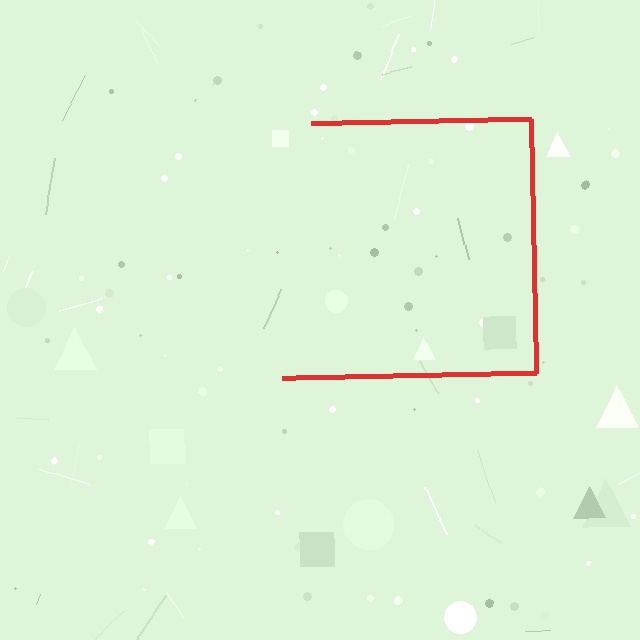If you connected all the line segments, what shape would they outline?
They would outline a square.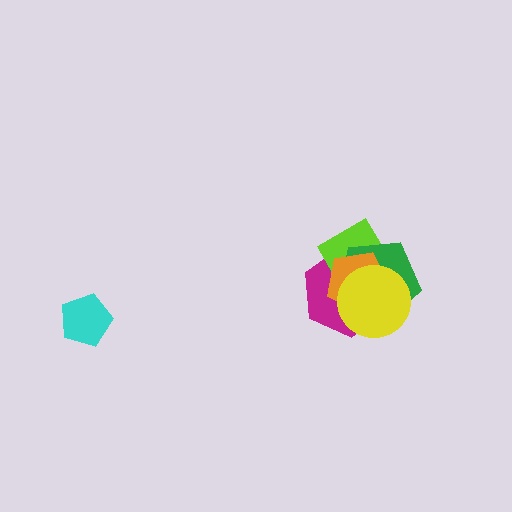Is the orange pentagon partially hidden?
Yes, it is partially covered by another shape.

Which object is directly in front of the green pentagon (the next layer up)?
The orange pentagon is directly in front of the green pentagon.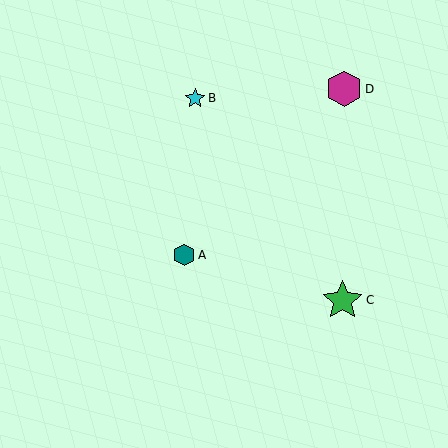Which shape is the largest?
The green star (labeled C) is the largest.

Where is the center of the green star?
The center of the green star is at (343, 300).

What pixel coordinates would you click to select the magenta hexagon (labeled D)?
Click at (344, 89) to select the magenta hexagon D.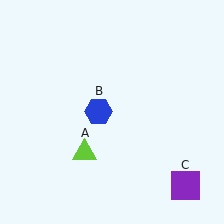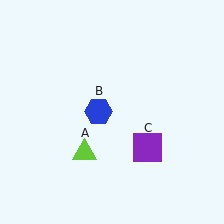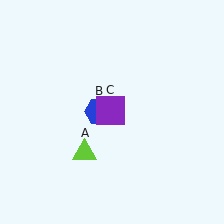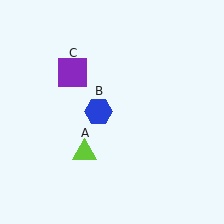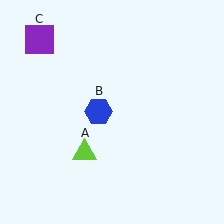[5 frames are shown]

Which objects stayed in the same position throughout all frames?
Lime triangle (object A) and blue hexagon (object B) remained stationary.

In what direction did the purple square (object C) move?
The purple square (object C) moved up and to the left.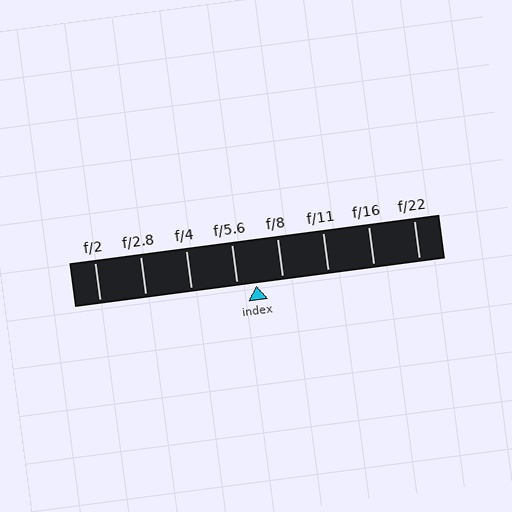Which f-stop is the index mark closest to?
The index mark is closest to f/5.6.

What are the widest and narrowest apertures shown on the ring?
The widest aperture shown is f/2 and the narrowest is f/22.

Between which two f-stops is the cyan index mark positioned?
The index mark is between f/5.6 and f/8.